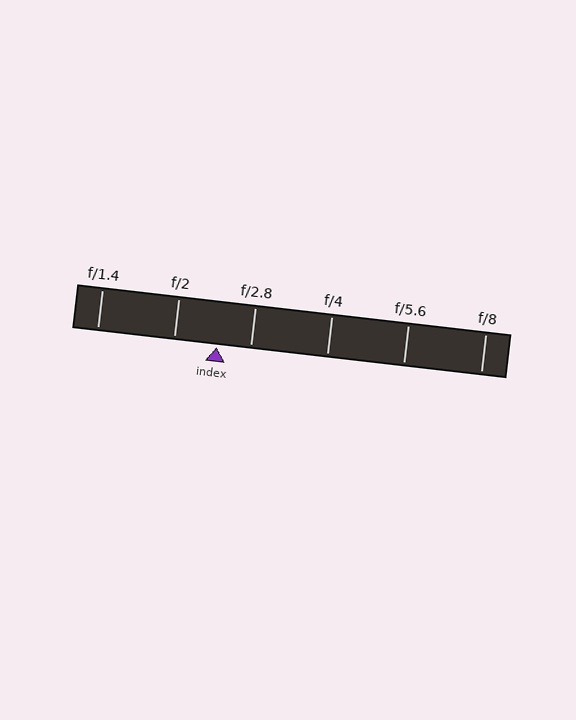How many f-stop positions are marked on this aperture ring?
There are 6 f-stop positions marked.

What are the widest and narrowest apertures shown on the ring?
The widest aperture shown is f/1.4 and the narrowest is f/8.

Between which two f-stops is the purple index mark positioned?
The index mark is between f/2 and f/2.8.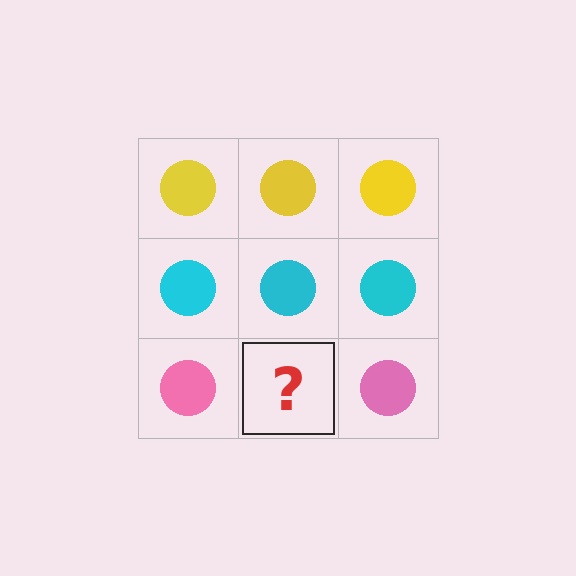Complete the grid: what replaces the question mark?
The question mark should be replaced with a pink circle.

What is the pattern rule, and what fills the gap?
The rule is that each row has a consistent color. The gap should be filled with a pink circle.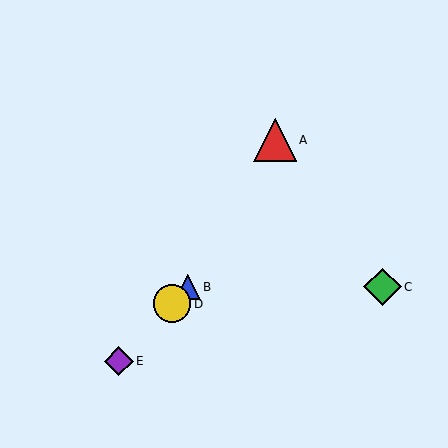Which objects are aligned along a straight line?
Objects B, D, E are aligned along a straight line.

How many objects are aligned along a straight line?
3 objects (B, D, E) are aligned along a straight line.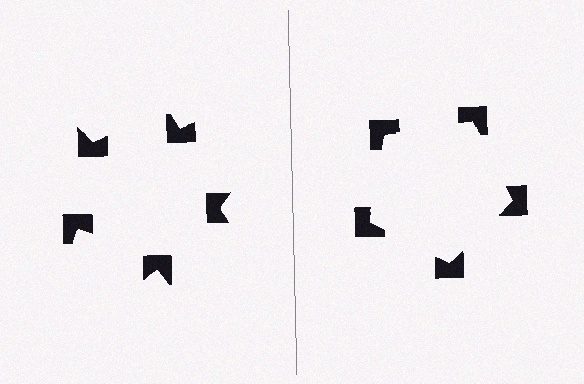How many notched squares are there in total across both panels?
10 — 5 on each side.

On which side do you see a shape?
An illusory pentagon appears on the right side. On the left side the wedge cuts are rotated, so no coherent shape forms.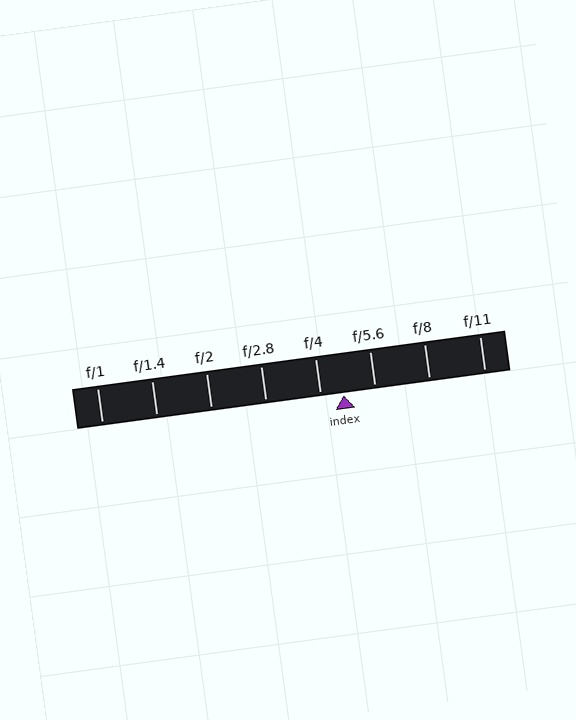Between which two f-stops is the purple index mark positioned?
The index mark is between f/4 and f/5.6.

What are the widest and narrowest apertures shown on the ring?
The widest aperture shown is f/1 and the narrowest is f/11.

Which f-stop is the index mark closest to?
The index mark is closest to f/4.